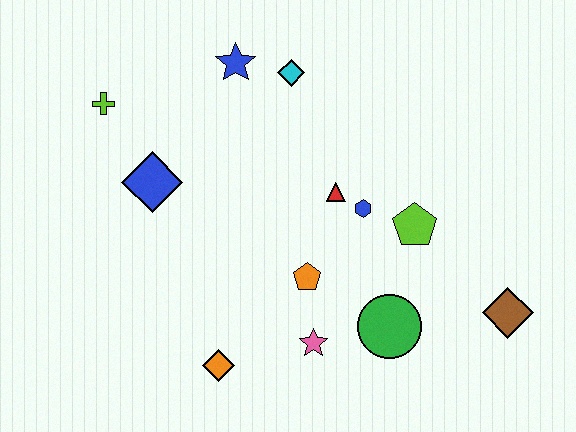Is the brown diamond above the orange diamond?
Yes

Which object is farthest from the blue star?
The brown diamond is farthest from the blue star.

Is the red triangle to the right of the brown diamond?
No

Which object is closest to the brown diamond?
The green circle is closest to the brown diamond.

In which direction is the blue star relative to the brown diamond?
The blue star is to the left of the brown diamond.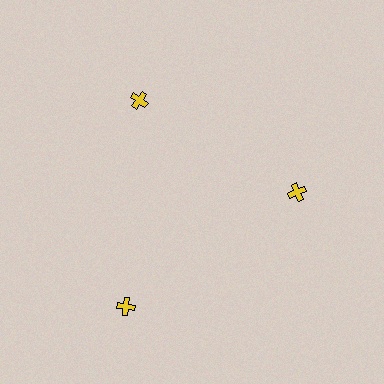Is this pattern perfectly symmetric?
No. The 3 yellow crosses are arranged in a ring, but one element near the 7 o'clock position is pushed outward from the center, breaking the 3-fold rotational symmetry.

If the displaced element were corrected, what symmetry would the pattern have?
It would have 3-fold rotational symmetry — the pattern would map onto itself every 120 degrees.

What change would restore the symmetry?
The symmetry would be restored by moving it inward, back onto the ring so that all 3 crosses sit at equal angles and equal distance from the center.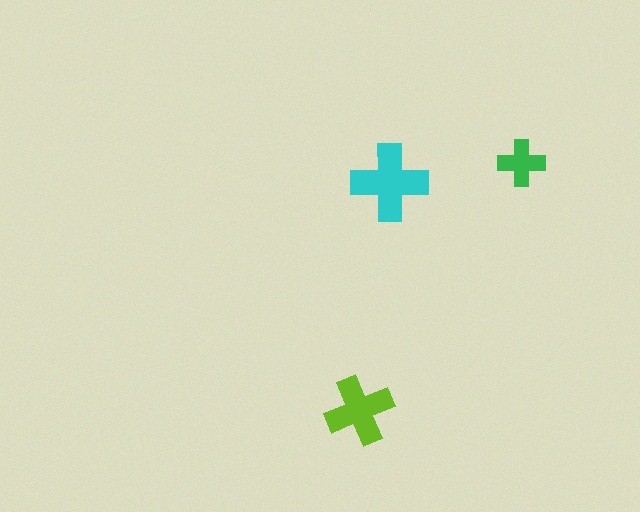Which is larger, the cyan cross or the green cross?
The cyan one.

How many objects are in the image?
There are 3 objects in the image.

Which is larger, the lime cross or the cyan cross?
The cyan one.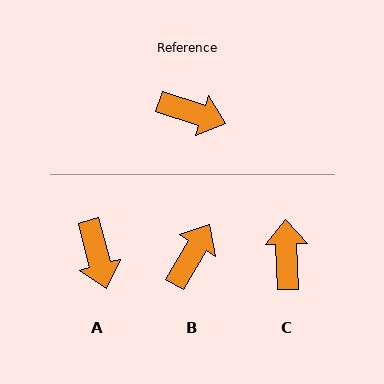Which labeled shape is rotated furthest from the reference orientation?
C, about 110 degrees away.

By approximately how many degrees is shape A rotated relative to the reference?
Approximately 57 degrees clockwise.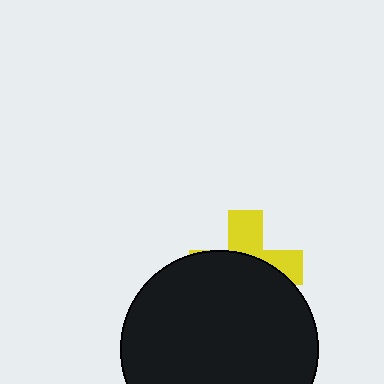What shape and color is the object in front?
The object in front is a black circle.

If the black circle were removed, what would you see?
You would see the complete yellow cross.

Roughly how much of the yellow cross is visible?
A small part of it is visible (roughly 38%).